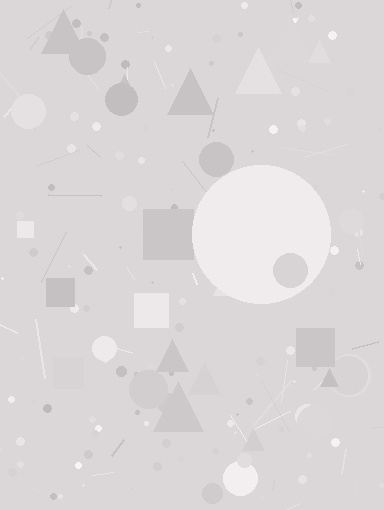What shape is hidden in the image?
A circle is hidden in the image.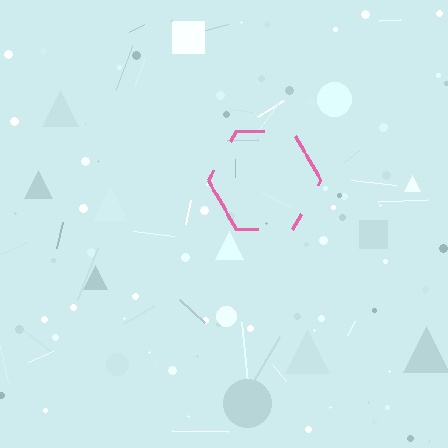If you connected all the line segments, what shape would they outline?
They would outline a hexagon.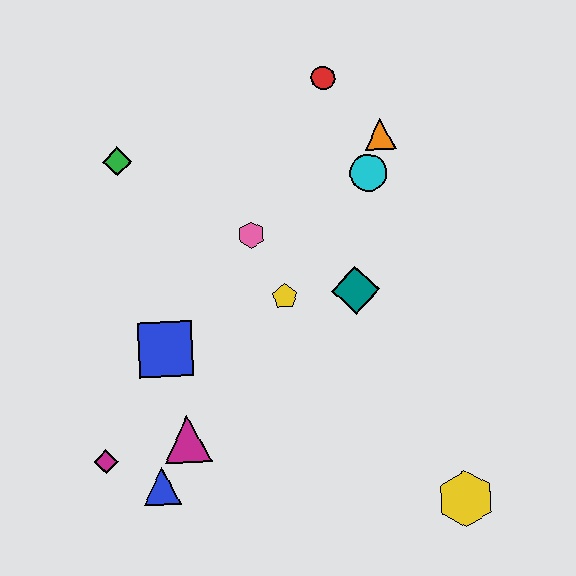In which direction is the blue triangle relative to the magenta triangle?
The blue triangle is below the magenta triangle.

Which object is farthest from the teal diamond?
The magenta diamond is farthest from the teal diamond.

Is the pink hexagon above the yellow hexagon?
Yes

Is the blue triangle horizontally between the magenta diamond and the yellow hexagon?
Yes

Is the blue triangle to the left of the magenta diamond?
No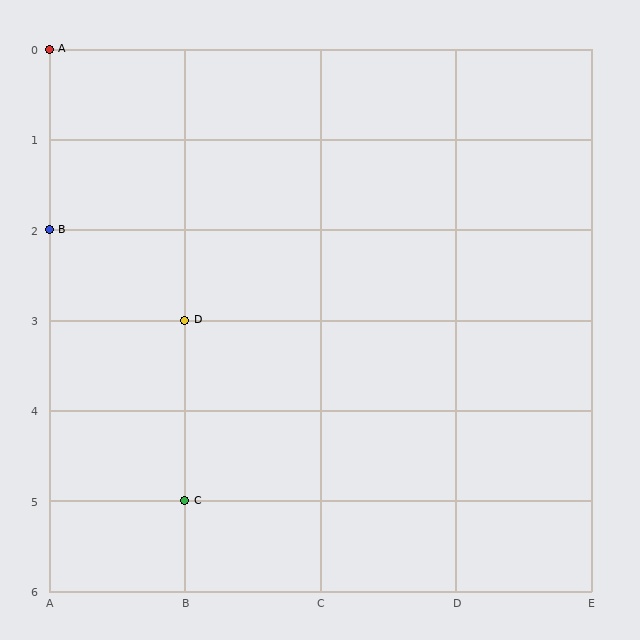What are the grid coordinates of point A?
Point A is at grid coordinates (A, 0).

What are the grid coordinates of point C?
Point C is at grid coordinates (B, 5).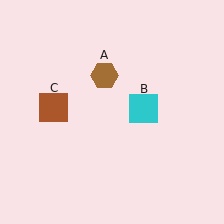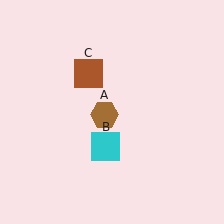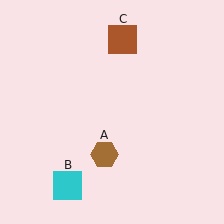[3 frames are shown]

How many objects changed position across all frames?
3 objects changed position: brown hexagon (object A), cyan square (object B), brown square (object C).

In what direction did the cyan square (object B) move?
The cyan square (object B) moved down and to the left.